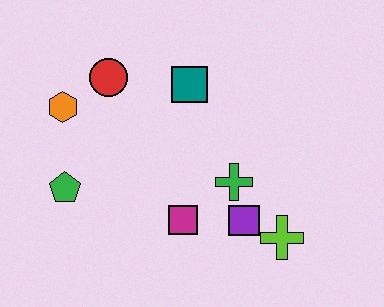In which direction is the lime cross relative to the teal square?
The lime cross is below the teal square.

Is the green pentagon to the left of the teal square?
Yes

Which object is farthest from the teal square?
The lime cross is farthest from the teal square.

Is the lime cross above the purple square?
No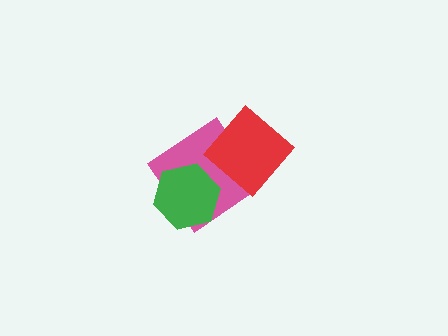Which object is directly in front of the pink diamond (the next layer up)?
The red diamond is directly in front of the pink diamond.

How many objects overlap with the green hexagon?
1 object overlaps with the green hexagon.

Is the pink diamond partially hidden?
Yes, it is partially covered by another shape.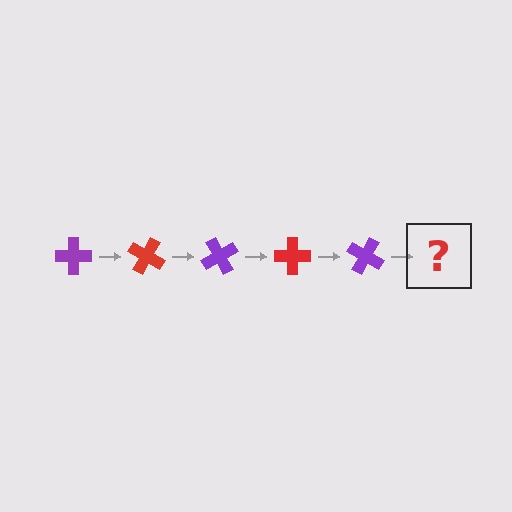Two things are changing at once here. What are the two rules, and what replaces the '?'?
The two rules are that it rotates 30 degrees each step and the color cycles through purple and red. The '?' should be a red cross, rotated 150 degrees from the start.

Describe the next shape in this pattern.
It should be a red cross, rotated 150 degrees from the start.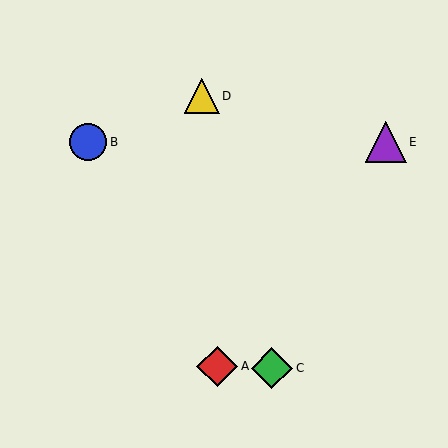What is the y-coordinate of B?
Object B is at y≈142.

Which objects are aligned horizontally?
Objects B, E are aligned horizontally.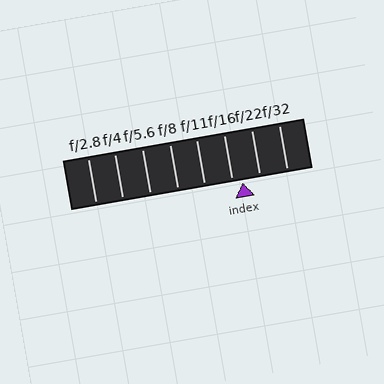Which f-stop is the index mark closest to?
The index mark is closest to f/16.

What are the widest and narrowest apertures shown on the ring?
The widest aperture shown is f/2.8 and the narrowest is f/32.